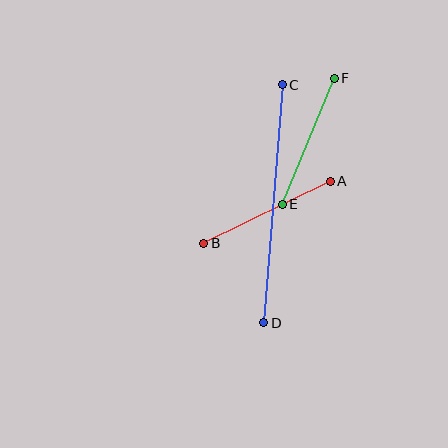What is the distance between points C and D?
The distance is approximately 239 pixels.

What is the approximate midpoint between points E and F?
The midpoint is at approximately (308, 141) pixels.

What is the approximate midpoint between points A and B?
The midpoint is at approximately (267, 212) pixels.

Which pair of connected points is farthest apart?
Points C and D are farthest apart.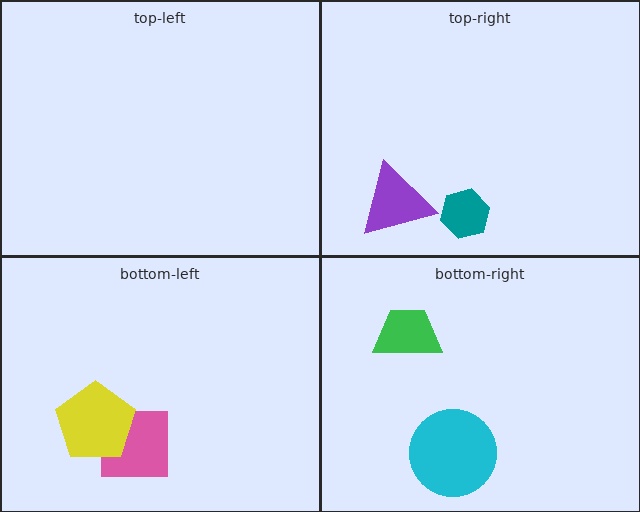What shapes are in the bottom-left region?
The pink square, the yellow pentagon.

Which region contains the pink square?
The bottom-left region.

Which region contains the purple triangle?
The top-right region.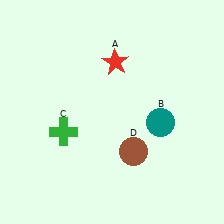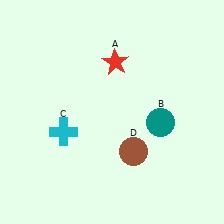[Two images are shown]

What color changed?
The cross (C) changed from green in Image 1 to cyan in Image 2.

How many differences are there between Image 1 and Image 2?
There is 1 difference between the two images.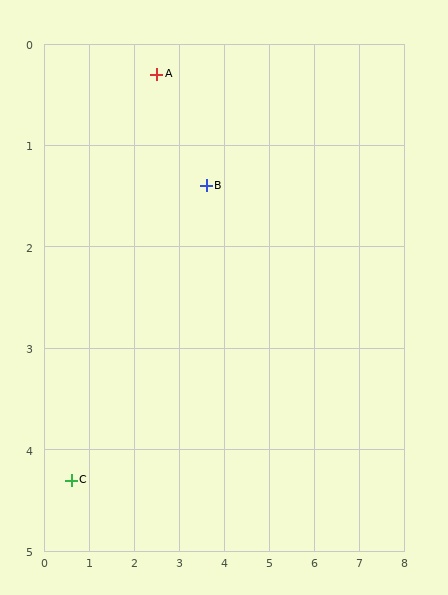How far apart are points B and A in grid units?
Points B and A are about 1.6 grid units apart.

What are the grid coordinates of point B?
Point B is at approximately (3.6, 1.4).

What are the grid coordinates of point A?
Point A is at approximately (2.5, 0.3).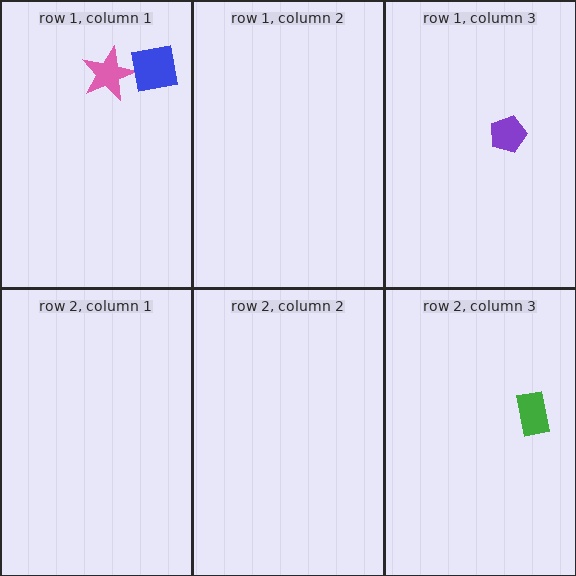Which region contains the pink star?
The row 1, column 1 region.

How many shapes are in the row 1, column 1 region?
2.